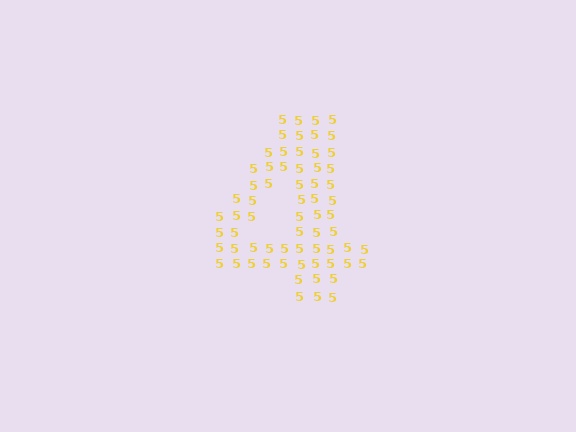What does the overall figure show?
The overall figure shows the digit 4.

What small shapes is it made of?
It is made of small digit 5's.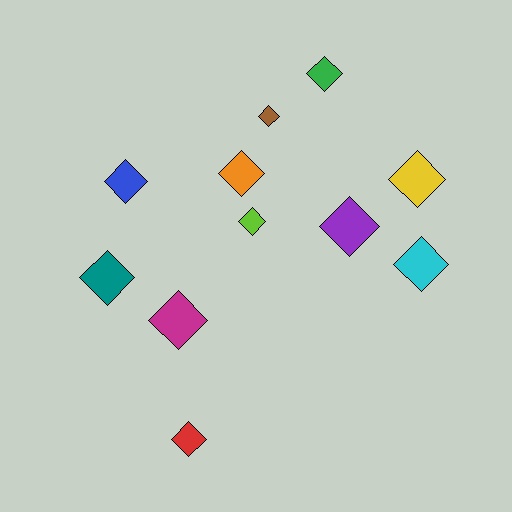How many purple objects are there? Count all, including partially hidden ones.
There is 1 purple object.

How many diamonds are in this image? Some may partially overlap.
There are 11 diamonds.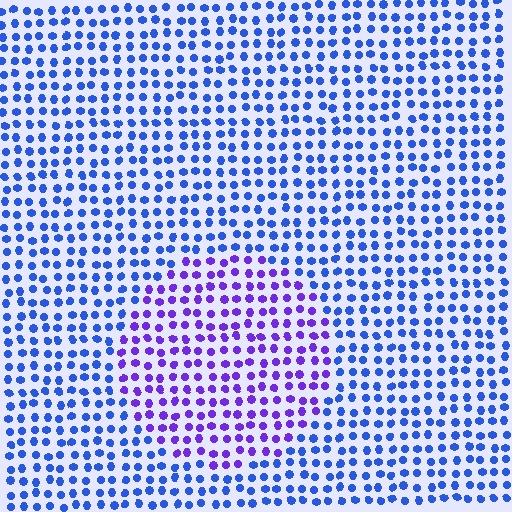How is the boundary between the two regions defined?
The boundary is defined purely by a slight shift in hue (about 40 degrees). Spacing, size, and orientation are identical on both sides.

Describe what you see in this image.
The image is filled with small blue elements in a uniform arrangement. A circle-shaped region is visible where the elements are tinted to a slightly different hue, forming a subtle color boundary.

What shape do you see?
I see a circle.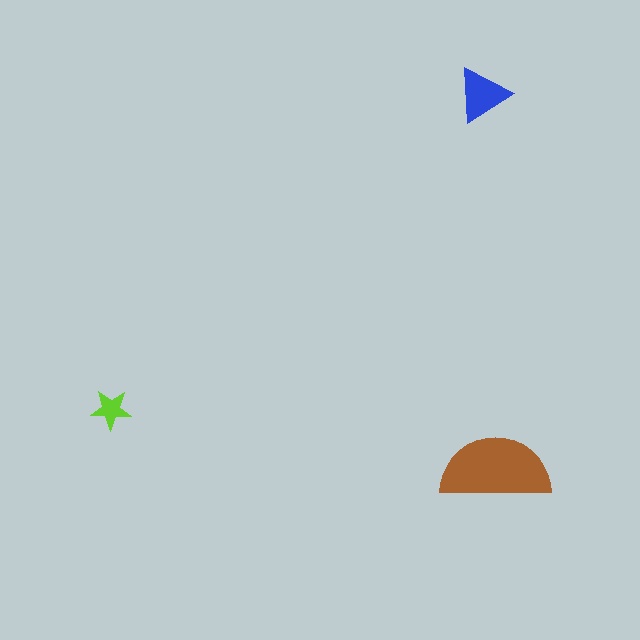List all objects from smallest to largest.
The lime star, the blue triangle, the brown semicircle.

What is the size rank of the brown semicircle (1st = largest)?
1st.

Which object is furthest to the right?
The brown semicircle is rightmost.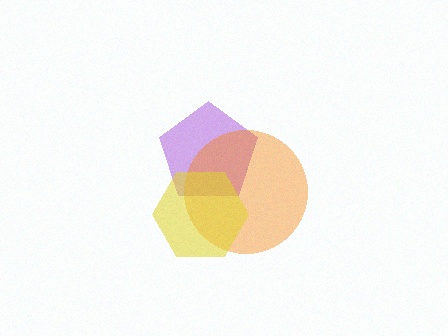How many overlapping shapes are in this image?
There are 3 overlapping shapes in the image.